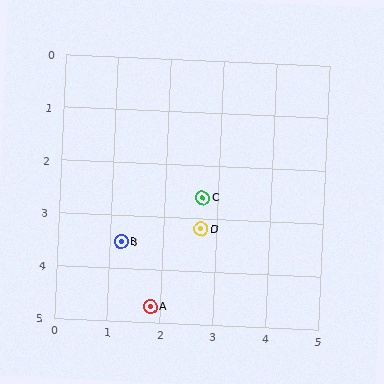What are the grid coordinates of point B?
Point B is at approximately (1.2, 3.5).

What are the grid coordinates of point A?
Point A is at approximately (1.8, 4.7).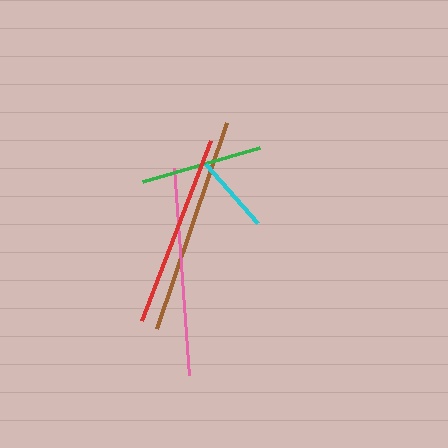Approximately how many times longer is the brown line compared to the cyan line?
The brown line is approximately 2.8 times the length of the cyan line.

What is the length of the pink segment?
The pink segment is approximately 208 pixels long.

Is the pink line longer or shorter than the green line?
The pink line is longer than the green line.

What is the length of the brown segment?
The brown segment is approximately 217 pixels long.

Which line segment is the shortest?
The cyan line is the shortest at approximately 79 pixels.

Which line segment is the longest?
The brown line is the longest at approximately 217 pixels.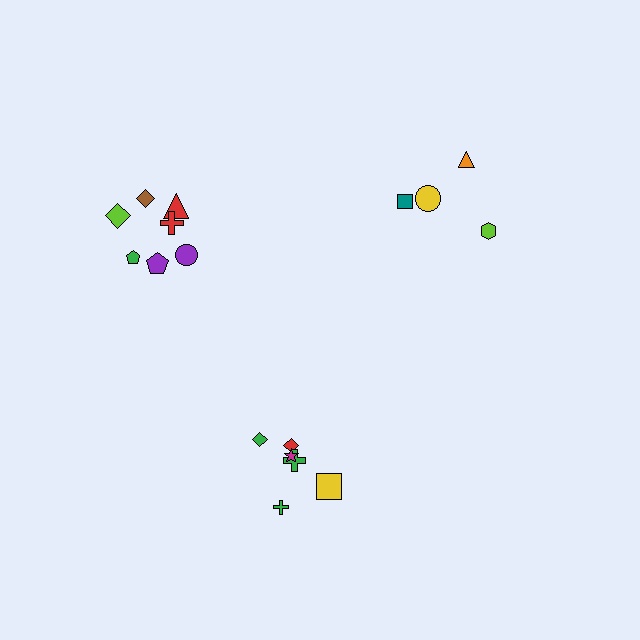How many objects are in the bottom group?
There are 6 objects.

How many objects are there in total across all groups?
There are 17 objects.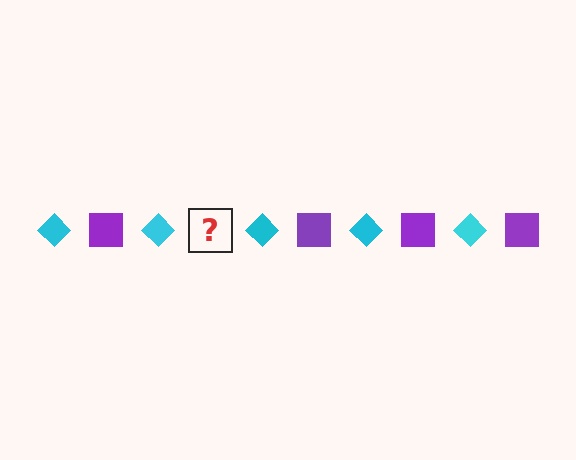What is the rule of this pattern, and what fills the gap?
The rule is that the pattern alternates between cyan diamond and purple square. The gap should be filled with a purple square.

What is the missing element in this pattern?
The missing element is a purple square.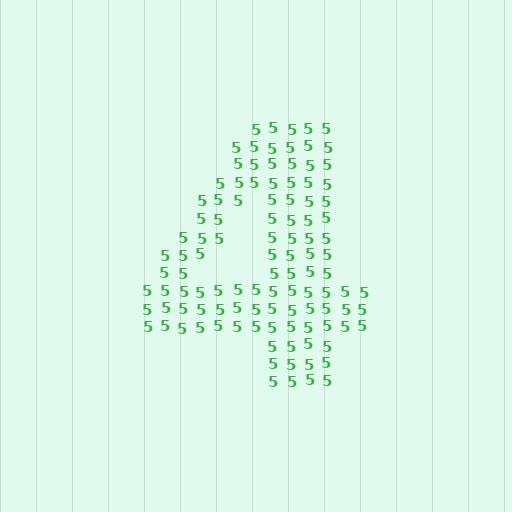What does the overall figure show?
The overall figure shows the digit 4.